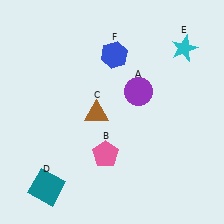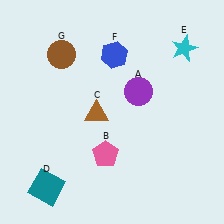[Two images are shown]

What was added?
A brown circle (G) was added in Image 2.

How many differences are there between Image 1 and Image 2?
There is 1 difference between the two images.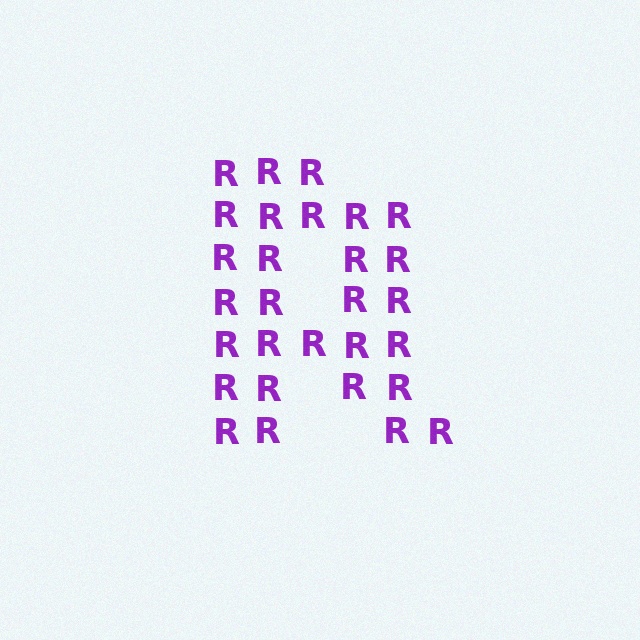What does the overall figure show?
The overall figure shows the letter R.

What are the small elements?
The small elements are letter R's.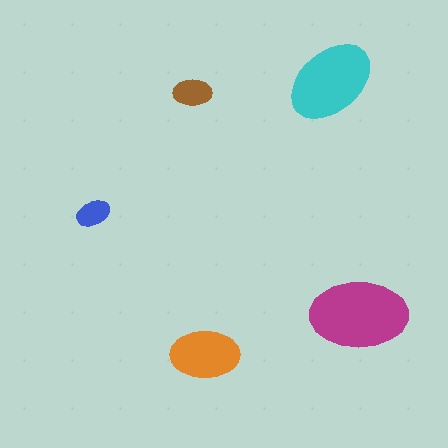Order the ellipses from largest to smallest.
the magenta one, the cyan one, the orange one, the brown one, the blue one.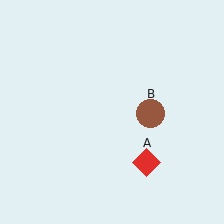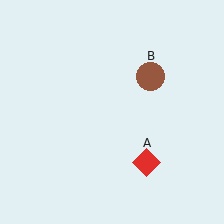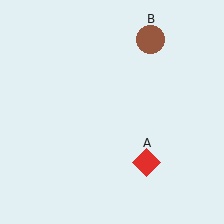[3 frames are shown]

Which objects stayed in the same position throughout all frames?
Red diamond (object A) remained stationary.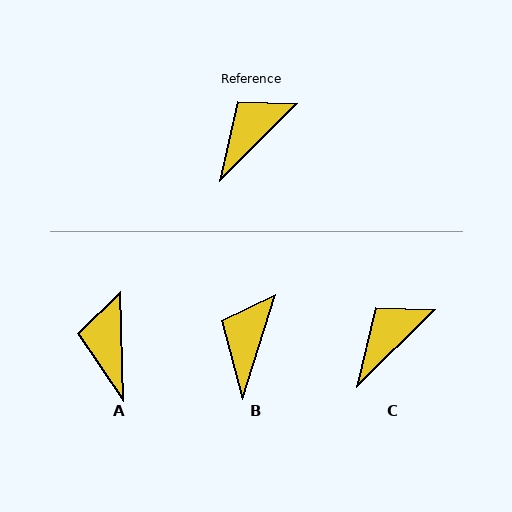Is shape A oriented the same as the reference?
No, it is off by about 47 degrees.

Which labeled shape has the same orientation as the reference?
C.